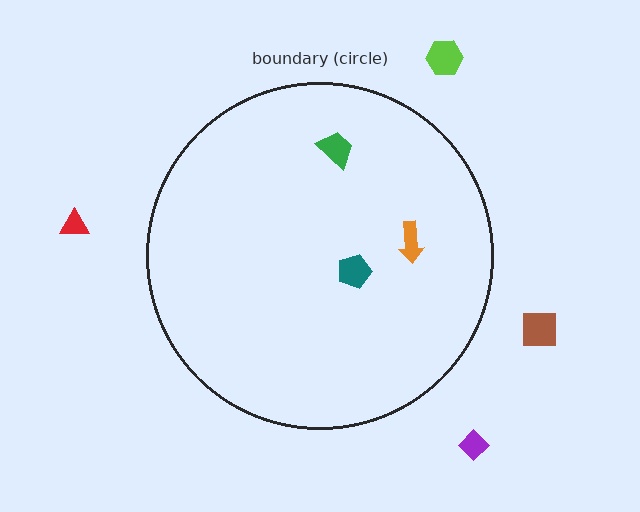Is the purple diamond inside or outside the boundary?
Outside.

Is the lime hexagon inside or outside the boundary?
Outside.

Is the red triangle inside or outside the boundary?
Outside.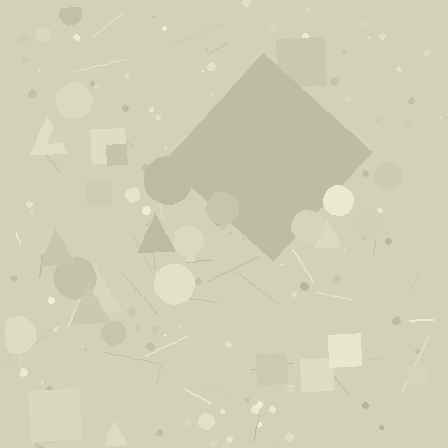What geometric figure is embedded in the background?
A diamond is embedded in the background.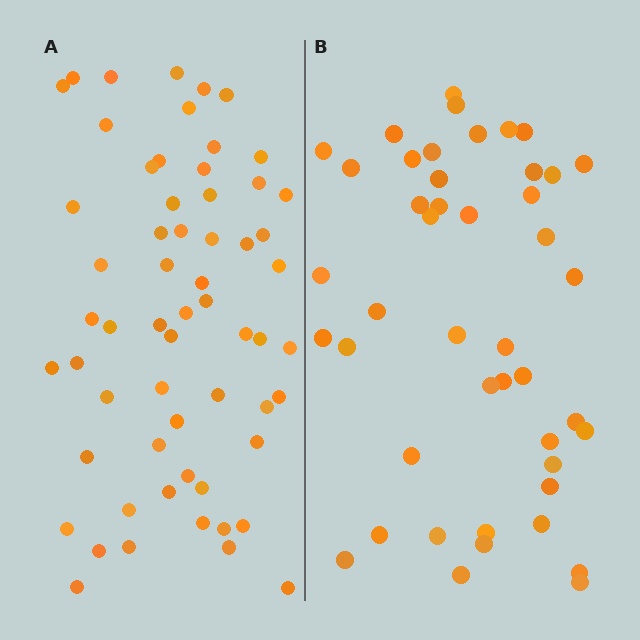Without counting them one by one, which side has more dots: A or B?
Region A (the left region) has more dots.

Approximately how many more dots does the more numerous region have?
Region A has approximately 15 more dots than region B.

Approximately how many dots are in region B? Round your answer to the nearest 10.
About 40 dots. (The exact count is 45, which rounds to 40.)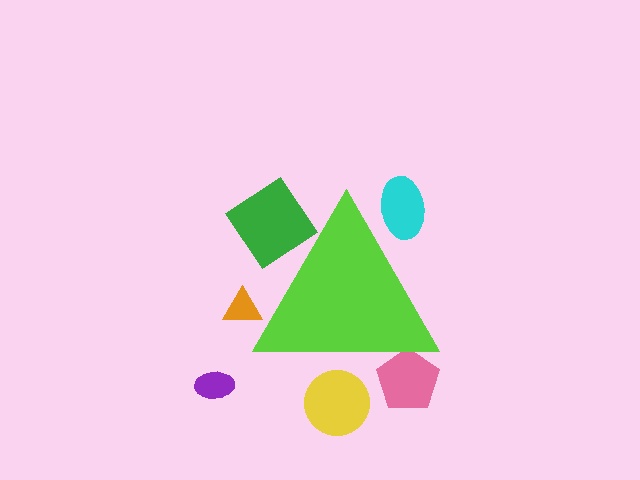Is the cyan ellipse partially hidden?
Yes, the cyan ellipse is partially hidden behind the lime triangle.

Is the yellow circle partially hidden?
Yes, the yellow circle is partially hidden behind the lime triangle.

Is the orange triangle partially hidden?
Yes, the orange triangle is partially hidden behind the lime triangle.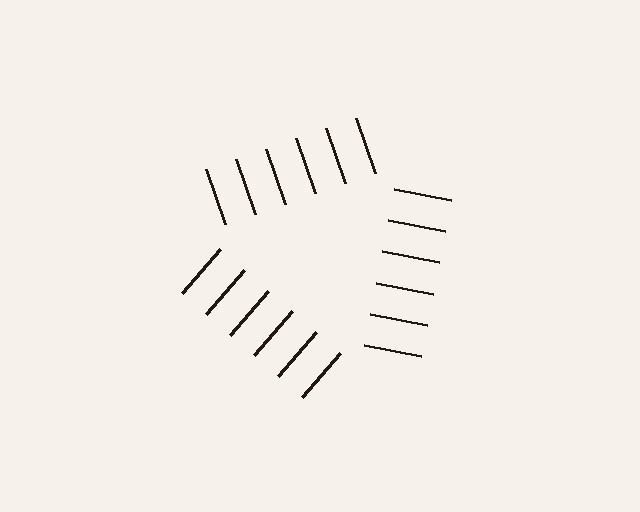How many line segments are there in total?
18 — 6 along each of the 3 edges.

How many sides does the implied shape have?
3 sides — the line-ends trace a triangle.